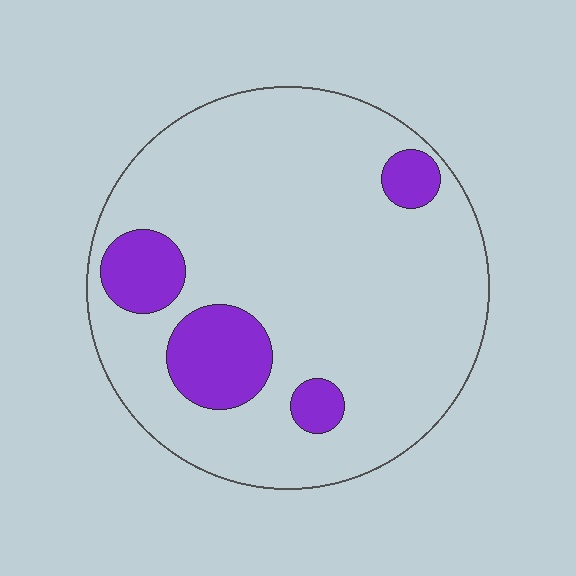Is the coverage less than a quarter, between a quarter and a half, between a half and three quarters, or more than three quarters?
Less than a quarter.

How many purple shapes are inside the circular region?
4.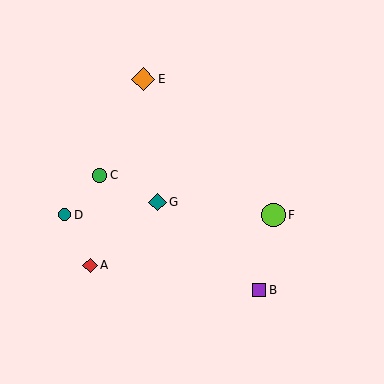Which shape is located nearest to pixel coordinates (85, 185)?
The green circle (labeled C) at (100, 175) is nearest to that location.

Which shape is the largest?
The lime circle (labeled F) is the largest.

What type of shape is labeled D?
Shape D is a teal circle.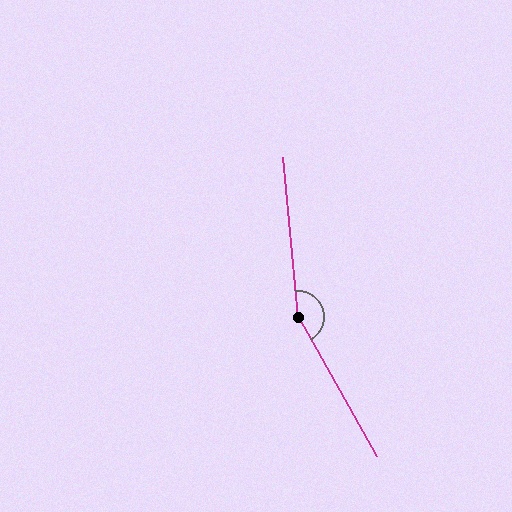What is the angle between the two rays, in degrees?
Approximately 156 degrees.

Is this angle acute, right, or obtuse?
It is obtuse.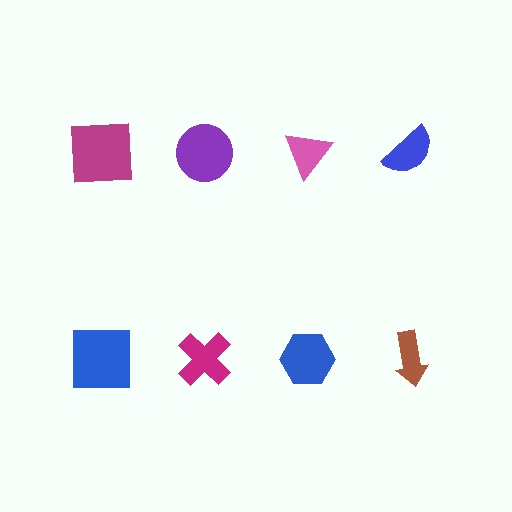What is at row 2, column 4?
A brown arrow.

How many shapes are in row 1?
4 shapes.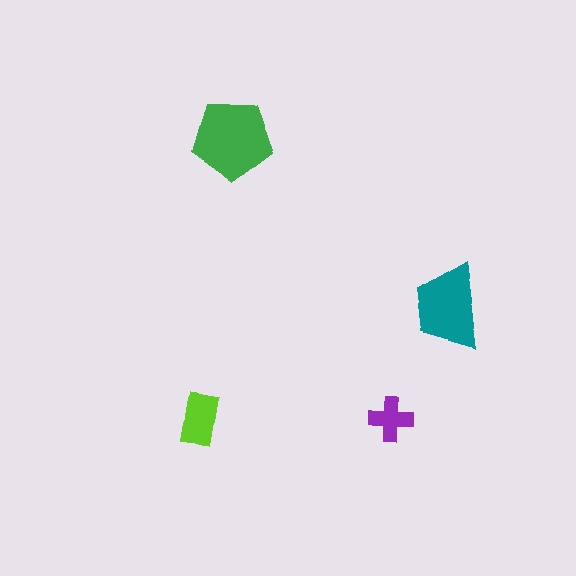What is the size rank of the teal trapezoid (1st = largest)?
2nd.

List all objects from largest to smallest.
The green pentagon, the teal trapezoid, the lime rectangle, the purple cross.